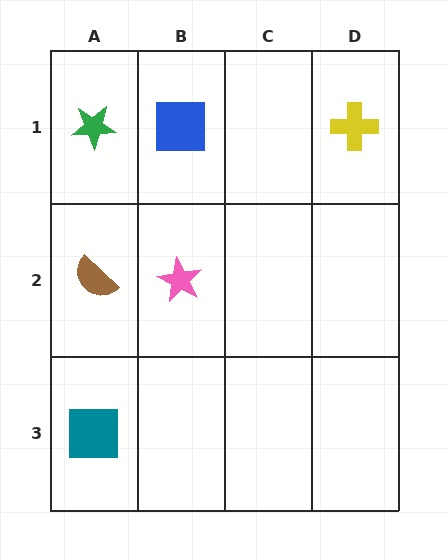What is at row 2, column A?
A brown semicircle.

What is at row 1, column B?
A blue square.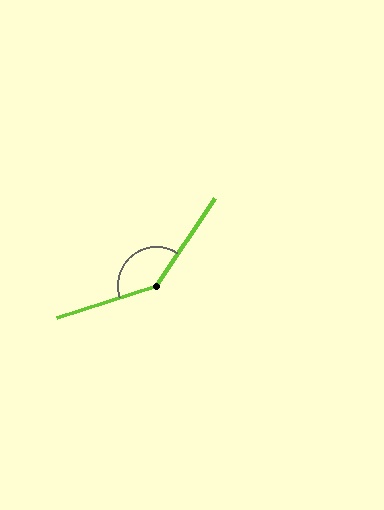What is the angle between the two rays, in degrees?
Approximately 142 degrees.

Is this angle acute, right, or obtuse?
It is obtuse.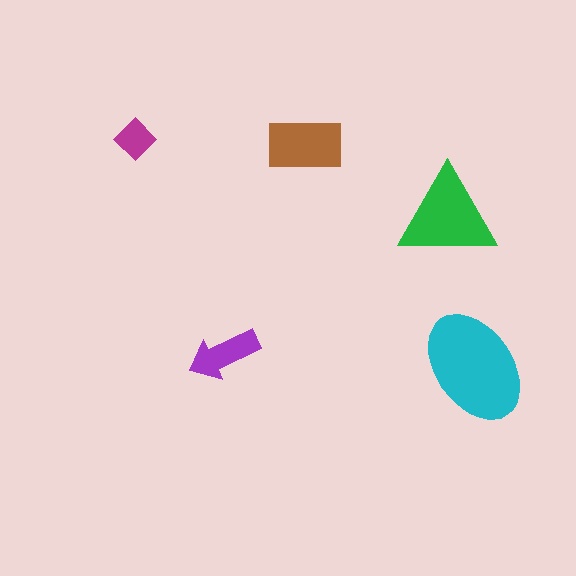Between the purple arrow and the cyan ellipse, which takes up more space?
The cyan ellipse.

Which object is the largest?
The cyan ellipse.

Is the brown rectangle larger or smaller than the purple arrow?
Larger.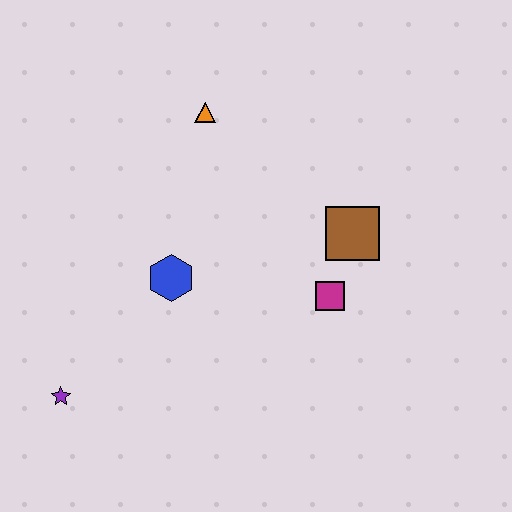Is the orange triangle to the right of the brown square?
No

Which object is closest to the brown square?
The magenta square is closest to the brown square.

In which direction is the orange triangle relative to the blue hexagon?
The orange triangle is above the blue hexagon.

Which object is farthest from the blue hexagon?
The brown square is farthest from the blue hexagon.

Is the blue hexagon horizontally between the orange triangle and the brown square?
No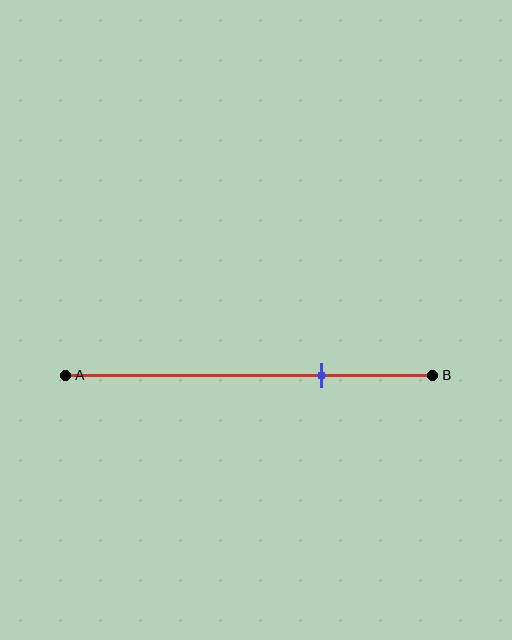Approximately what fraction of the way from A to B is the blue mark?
The blue mark is approximately 70% of the way from A to B.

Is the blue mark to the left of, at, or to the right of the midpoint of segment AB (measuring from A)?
The blue mark is to the right of the midpoint of segment AB.